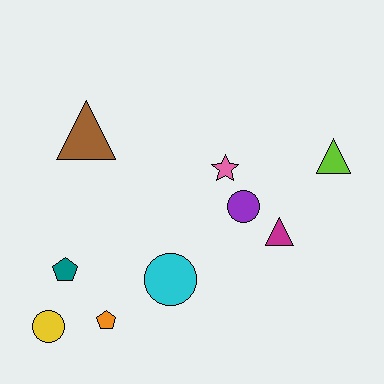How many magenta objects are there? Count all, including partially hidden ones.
There is 1 magenta object.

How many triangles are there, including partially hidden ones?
There are 3 triangles.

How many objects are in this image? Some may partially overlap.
There are 9 objects.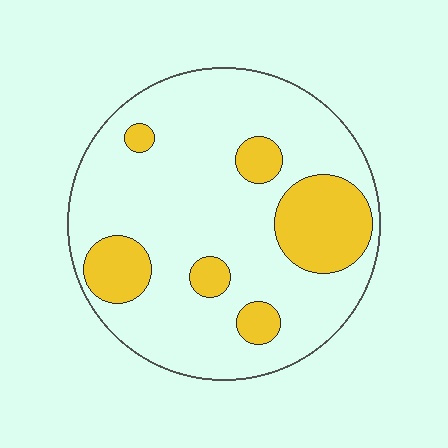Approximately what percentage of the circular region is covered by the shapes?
Approximately 20%.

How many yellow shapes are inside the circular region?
6.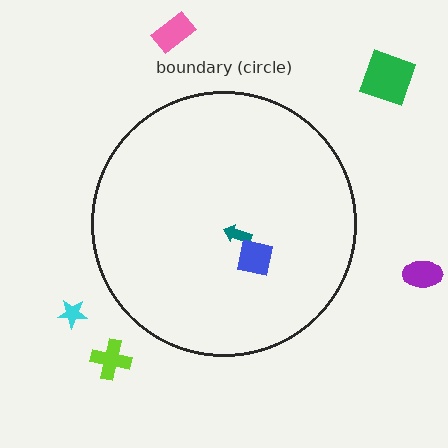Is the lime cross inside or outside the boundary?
Outside.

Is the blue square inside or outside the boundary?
Inside.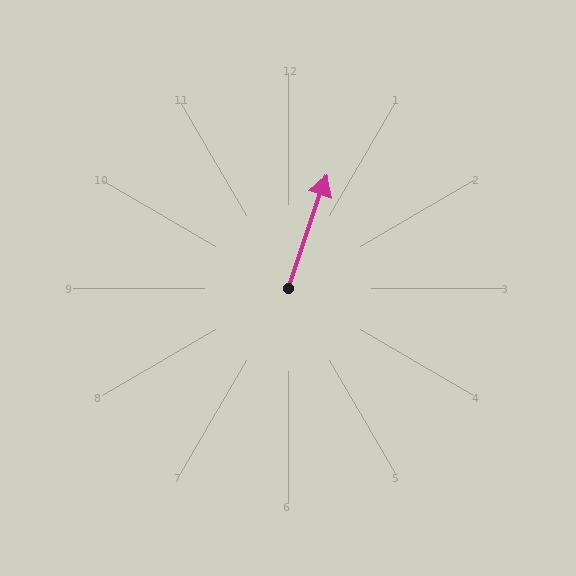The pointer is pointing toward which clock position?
Roughly 1 o'clock.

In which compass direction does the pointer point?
North.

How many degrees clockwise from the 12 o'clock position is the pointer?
Approximately 19 degrees.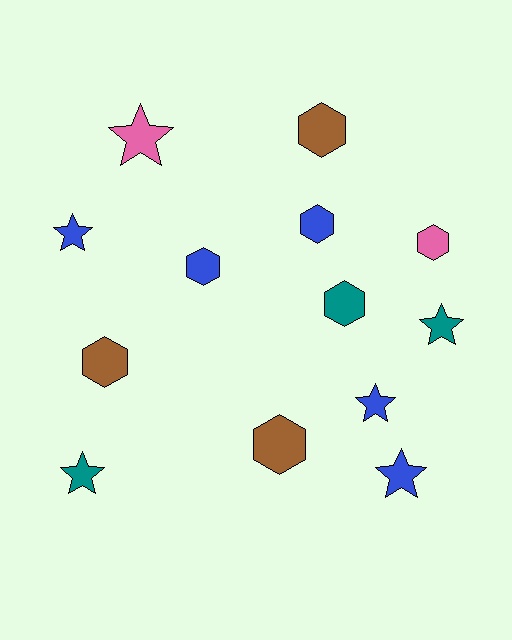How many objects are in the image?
There are 13 objects.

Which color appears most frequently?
Blue, with 5 objects.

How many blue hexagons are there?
There are 2 blue hexagons.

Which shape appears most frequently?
Hexagon, with 7 objects.